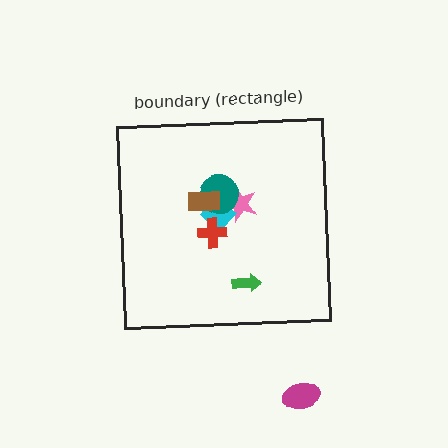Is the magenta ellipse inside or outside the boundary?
Outside.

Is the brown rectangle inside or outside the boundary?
Inside.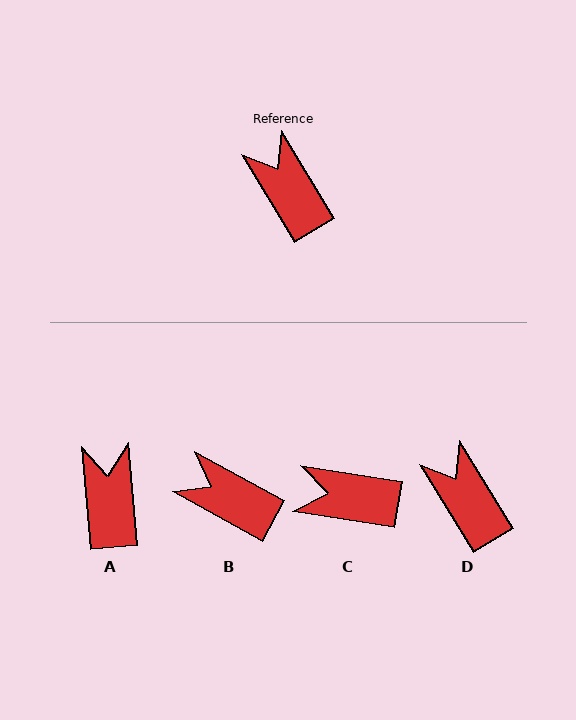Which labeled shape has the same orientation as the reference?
D.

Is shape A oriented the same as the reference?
No, it is off by about 26 degrees.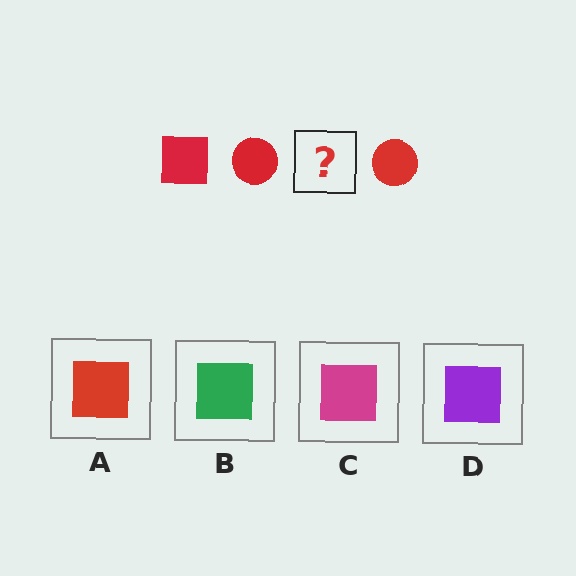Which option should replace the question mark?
Option A.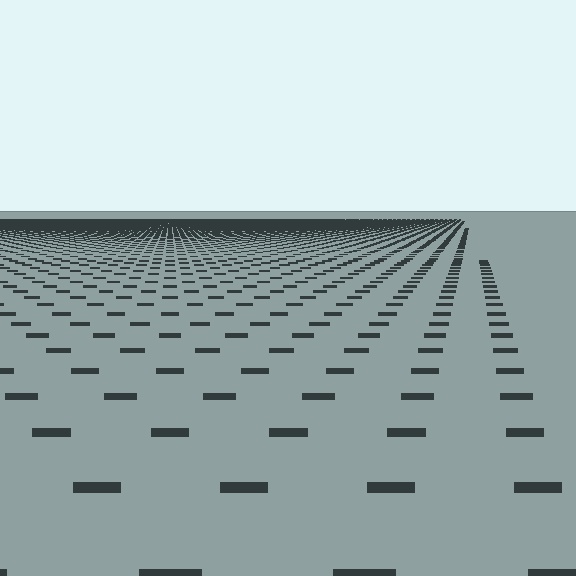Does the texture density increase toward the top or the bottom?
Density increases toward the top.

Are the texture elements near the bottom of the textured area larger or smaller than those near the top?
Larger. Near the bottom, elements are closer to the viewer and appear at a bigger on-screen size.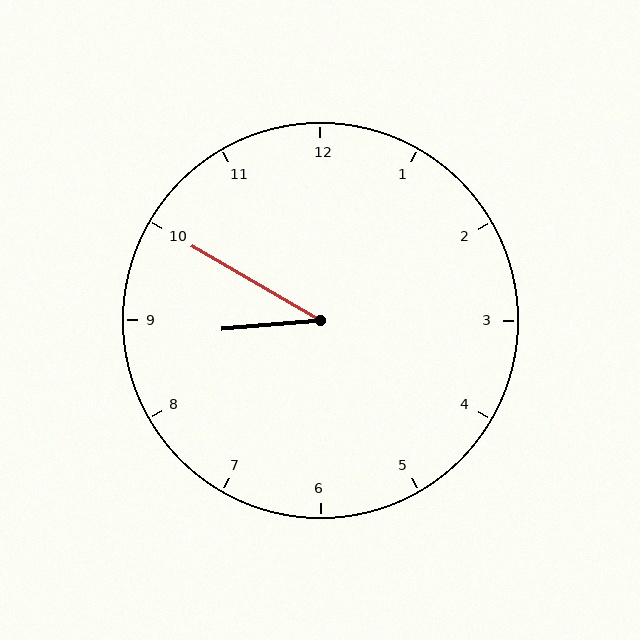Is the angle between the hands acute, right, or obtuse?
It is acute.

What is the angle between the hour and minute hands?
Approximately 35 degrees.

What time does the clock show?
8:50.